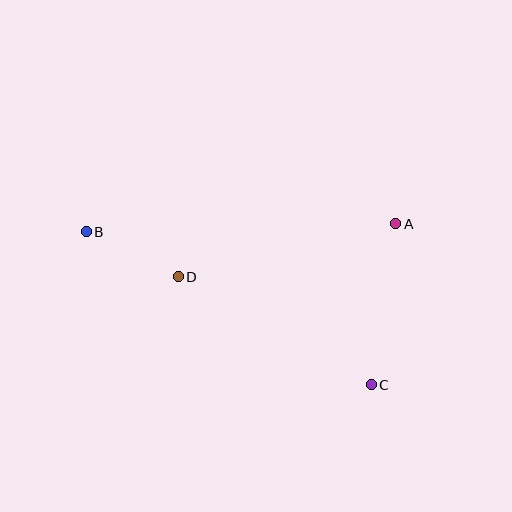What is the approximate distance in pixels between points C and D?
The distance between C and D is approximately 221 pixels.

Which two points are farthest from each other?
Points B and C are farthest from each other.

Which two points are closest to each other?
Points B and D are closest to each other.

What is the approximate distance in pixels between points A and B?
The distance between A and B is approximately 310 pixels.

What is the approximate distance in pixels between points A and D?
The distance between A and D is approximately 224 pixels.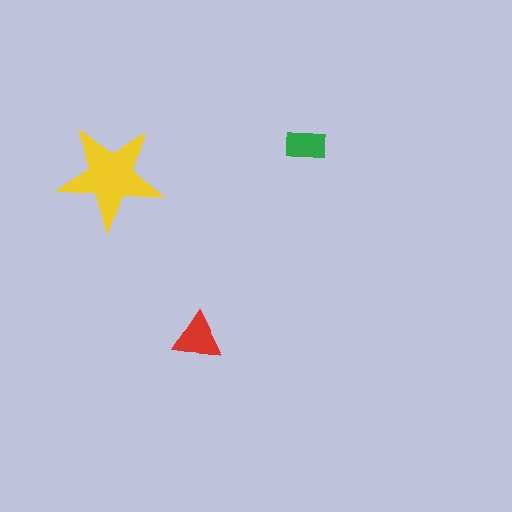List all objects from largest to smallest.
The yellow star, the red triangle, the green rectangle.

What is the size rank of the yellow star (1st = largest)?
1st.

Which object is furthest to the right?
The green rectangle is rightmost.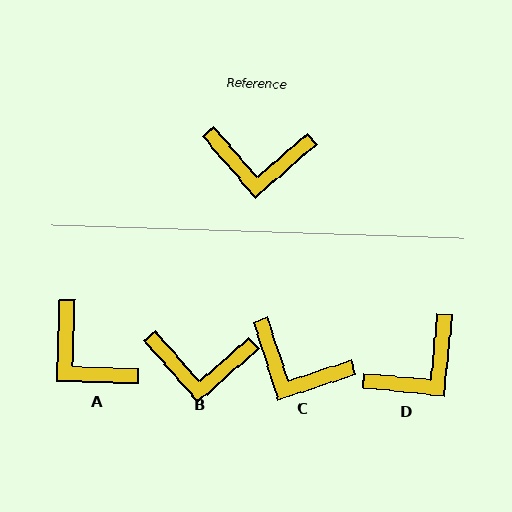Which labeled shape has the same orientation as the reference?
B.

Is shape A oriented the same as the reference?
No, it is off by about 43 degrees.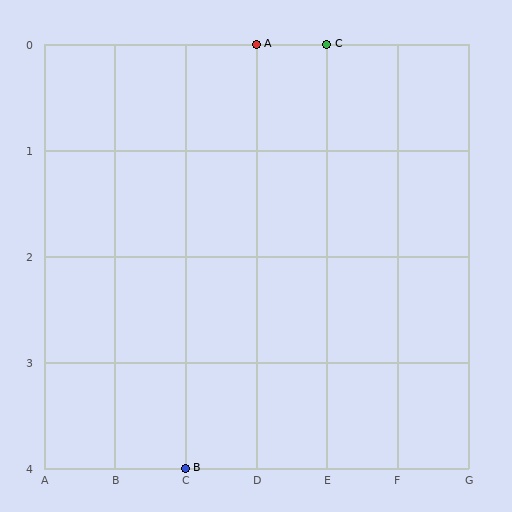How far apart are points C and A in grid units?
Points C and A are 1 column apart.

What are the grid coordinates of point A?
Point A is at grid coordinates (D, 0).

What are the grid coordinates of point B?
Point B is at grid coordinates (C, 4).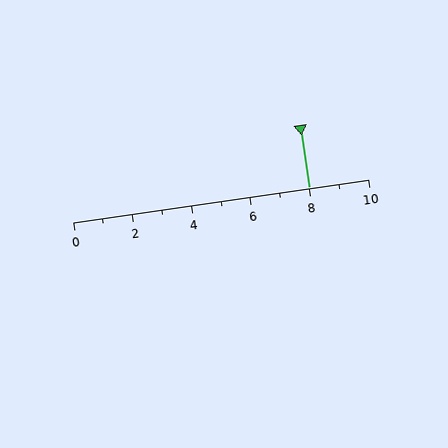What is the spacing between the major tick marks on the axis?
The major ticks are spaced 2 apart.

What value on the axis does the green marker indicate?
The marker indicates approximately 8.